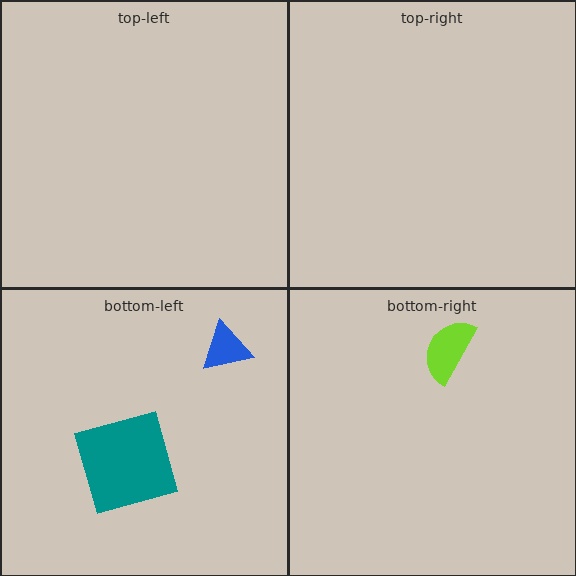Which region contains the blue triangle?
The bottom-left region.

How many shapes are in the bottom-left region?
2.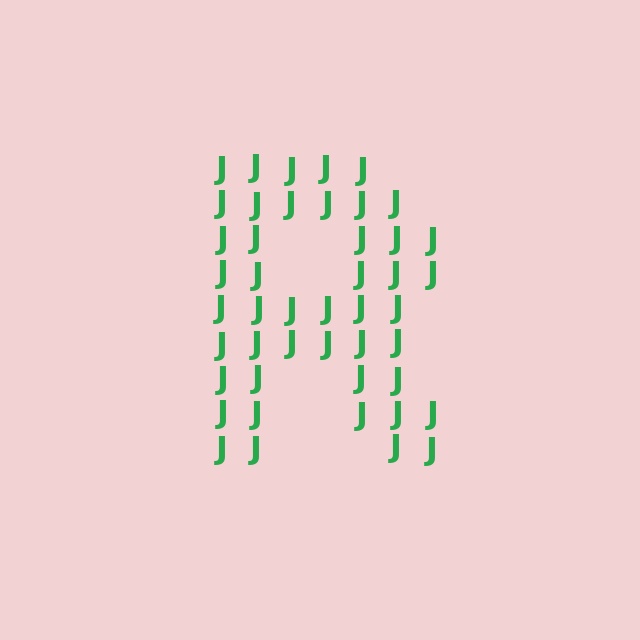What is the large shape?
The large shape is the letter R.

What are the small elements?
The small elements are letter J's.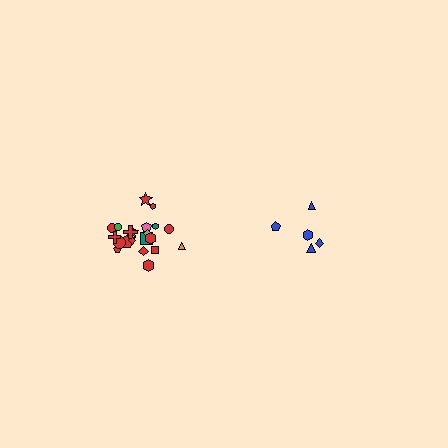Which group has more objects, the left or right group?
The left group.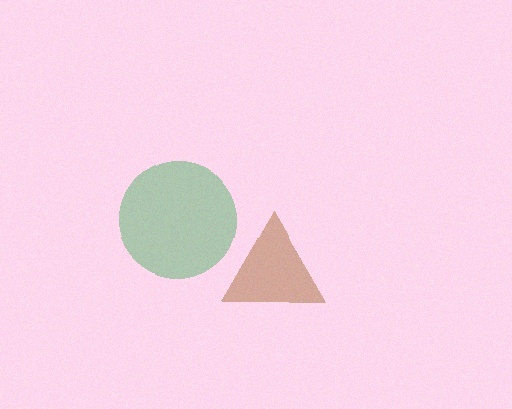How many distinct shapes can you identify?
There are 2 distinct shapes: a brown triangle, a green circle.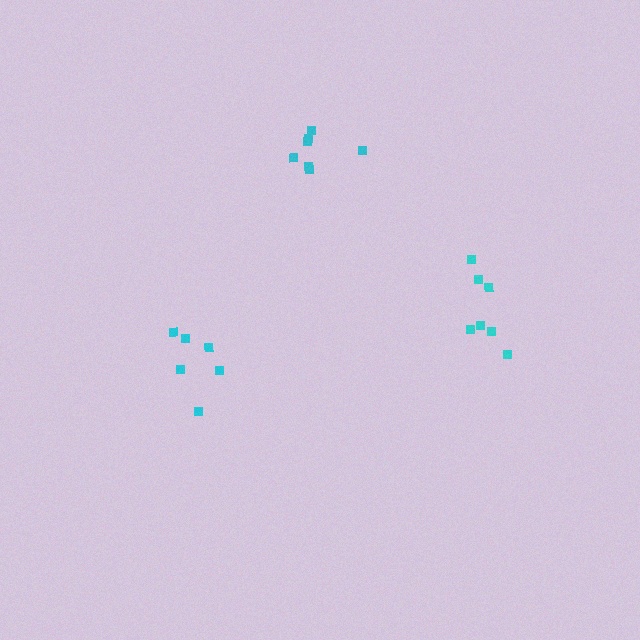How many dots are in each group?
Group 1: 7 dots, Group 2: 6 dots, Group 3: 7 dots (20 total).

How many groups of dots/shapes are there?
There are 3 groups.